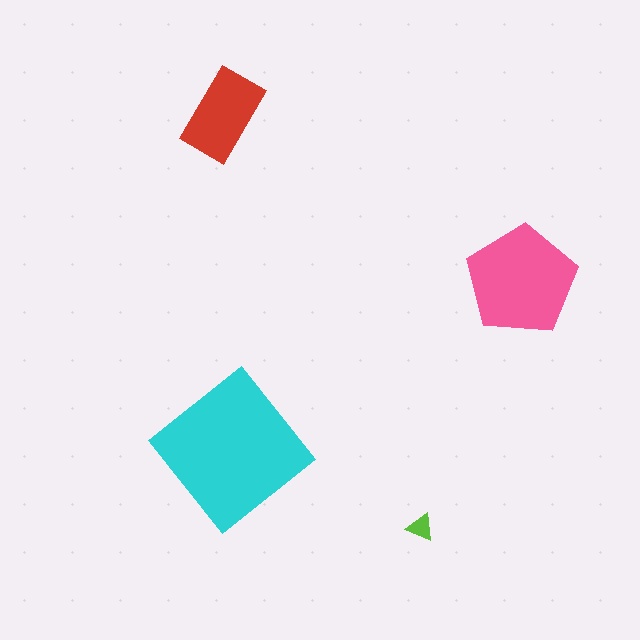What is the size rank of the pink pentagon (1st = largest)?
2nd.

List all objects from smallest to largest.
The lime triangle, the red rectangle, the pink pentagon, the cyan diamond.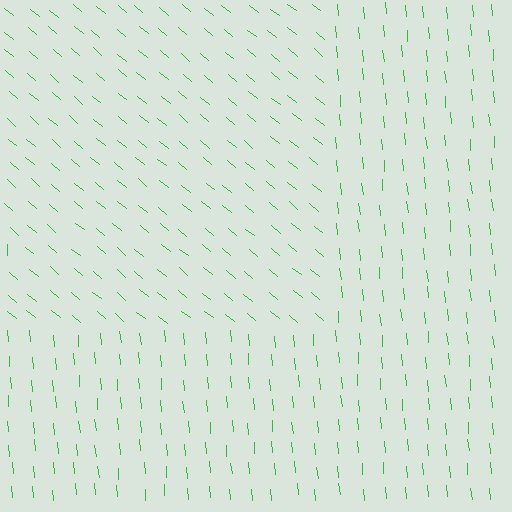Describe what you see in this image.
The image is filled with small green line segments. A rectangle region in the image has lines oriented differently from the surrounding lines, creating a visible texture boundary.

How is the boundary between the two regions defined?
The boundary is defined purely by a change in line orientation (approximately 45 degrees difference). All lines are the same color and thickness.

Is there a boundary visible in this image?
Yes, there is a texture boundary formed by a change in line orientation.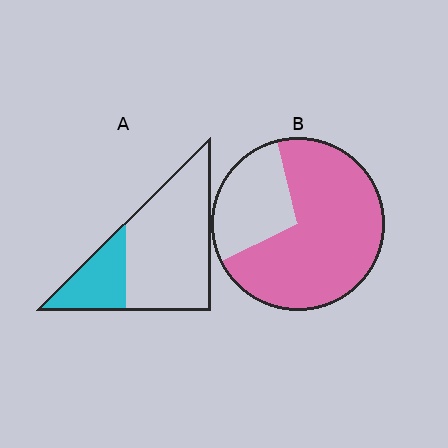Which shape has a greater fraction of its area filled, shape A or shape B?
Shape B.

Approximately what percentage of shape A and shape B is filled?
A is approximately 25% and B is approximately 70%.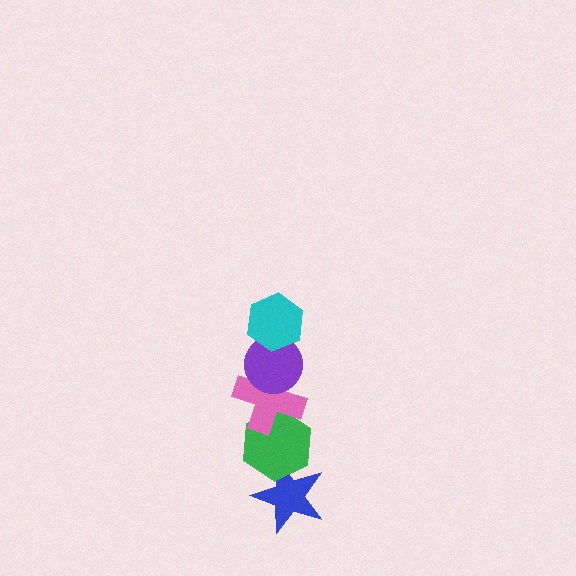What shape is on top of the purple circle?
The cyan hexagon is on top of the purple circle.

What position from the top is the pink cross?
The pink cross is 3rd from the top.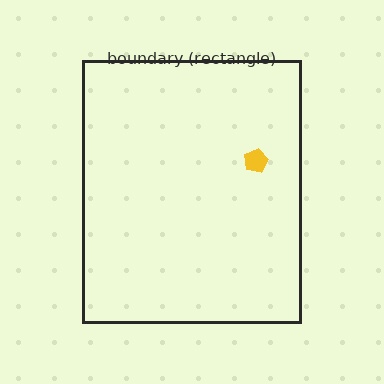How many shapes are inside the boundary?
1 inside, 0 outside.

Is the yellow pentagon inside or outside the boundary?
Inside.